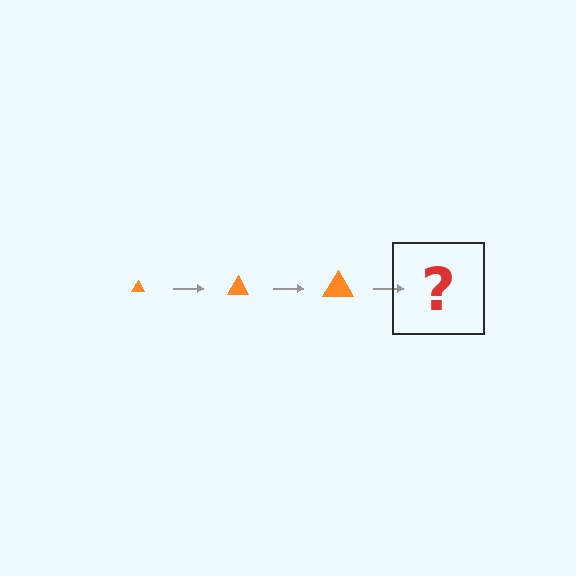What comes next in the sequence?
The next element should be an orange triangle, larger than the previous one.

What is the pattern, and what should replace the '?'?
The pattern is that the triangle gets progressively larger each step. The '?' should be an orange triangle, larger than the previous one.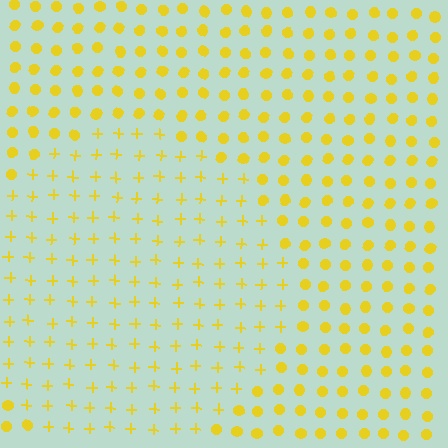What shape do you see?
I see a circle.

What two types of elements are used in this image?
The image uses plus signs inside the circle region and circles outside it.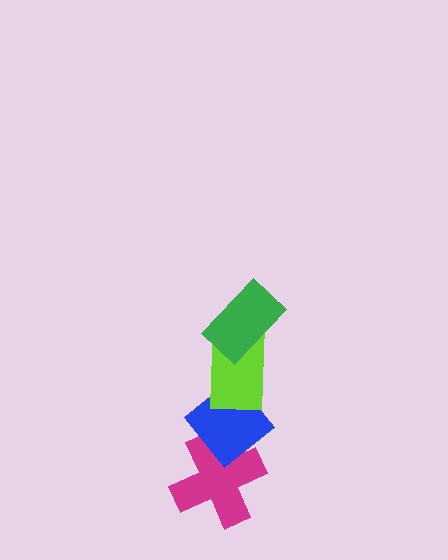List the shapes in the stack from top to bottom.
From top to bottom: the green rectangle, the lime rectangle, the blue diamond, the magenta cross.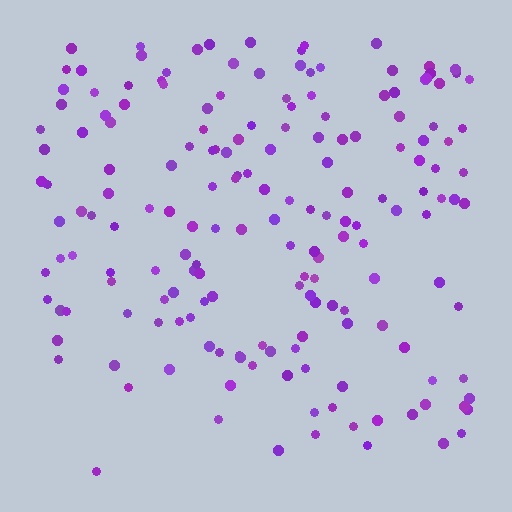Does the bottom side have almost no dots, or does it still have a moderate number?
Still a moderate number, just noticeably fewer than the top.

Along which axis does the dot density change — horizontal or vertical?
Vertical.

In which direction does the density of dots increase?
From bottom to top, with the top side densest.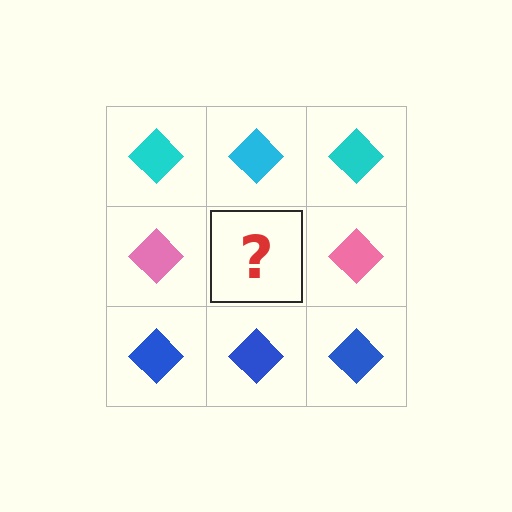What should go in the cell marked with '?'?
The missing cell should contain a pink diamond.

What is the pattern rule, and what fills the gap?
The rule is that each row has a consistent color. The gap should be filled with a pink diamond.